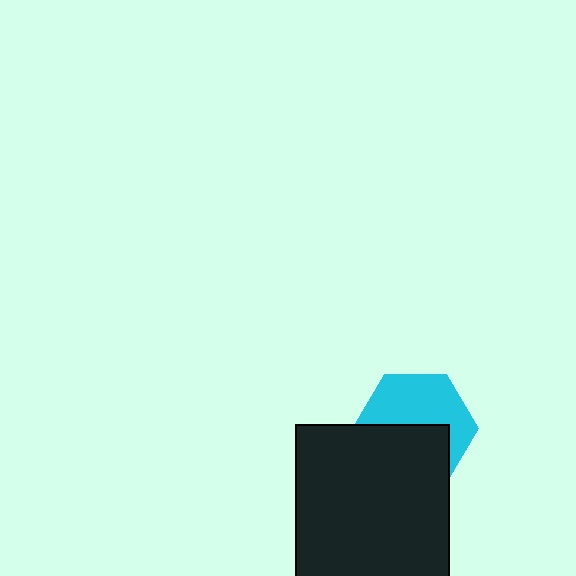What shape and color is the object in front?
The object in front is a black square.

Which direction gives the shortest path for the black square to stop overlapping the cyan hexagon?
Moving down gives the shortest separation.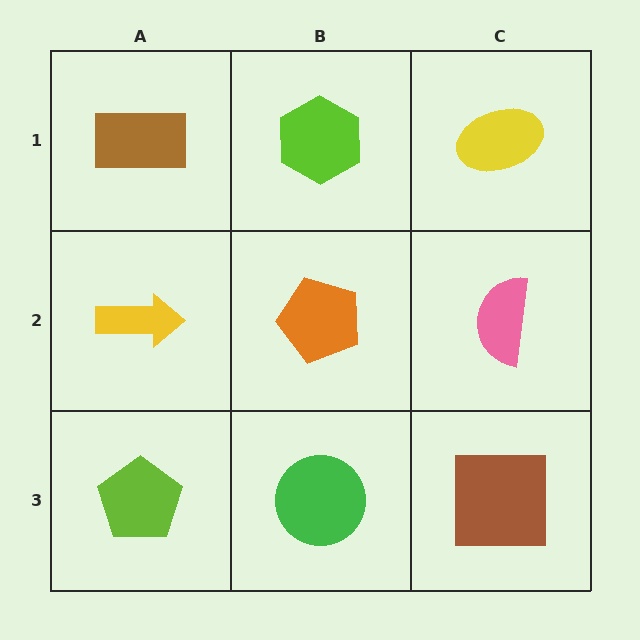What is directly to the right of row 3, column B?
A brown square.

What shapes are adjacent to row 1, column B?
An orange pentagon (row 2, column B), a brown rectangle (row 1, column A), a yellow ellipse (row 1, column C).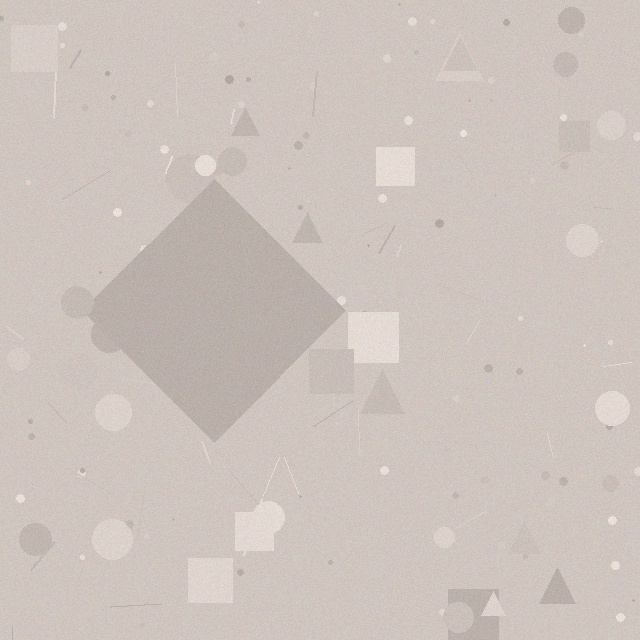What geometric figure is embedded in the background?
A diamond is embedded in the background.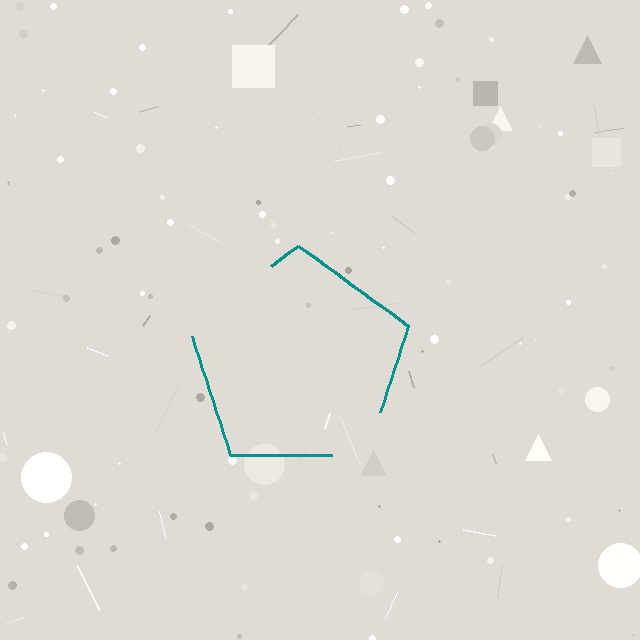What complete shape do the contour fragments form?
The contour fragments form a pentagon.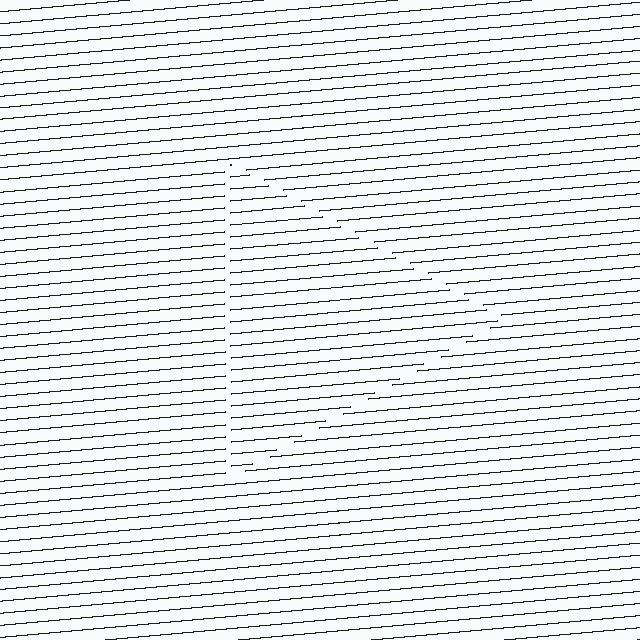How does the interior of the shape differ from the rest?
The interior of the shape contains the same grating, shifted by half a period — the contour is defined by the phase discontinuity where line-ends from the inner and outer gratings abut.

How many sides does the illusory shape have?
3 sides — the line-ends trace a triangle.